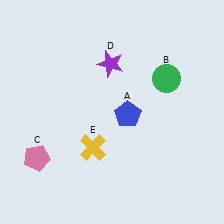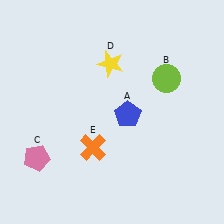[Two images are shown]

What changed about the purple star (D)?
In Image 1, D is purple. In Image 2, it changed to yellow.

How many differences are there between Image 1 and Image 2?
There are 3 differences between the two images.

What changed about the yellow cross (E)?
In Image 1, E is yellow. In Image 2, it changed to orange.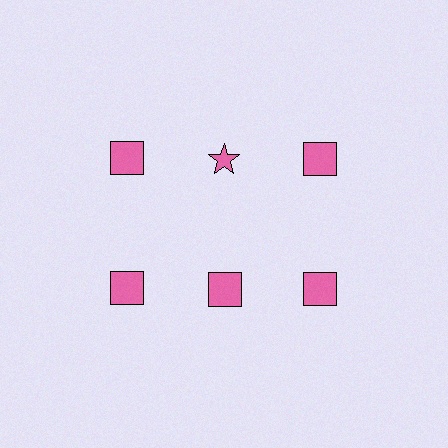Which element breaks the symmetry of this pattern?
The pink star in the top row, second from left column breaks the symmetry. All other shapes are pink squares.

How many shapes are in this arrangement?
There are 6 shapes arranged in a grid pattern.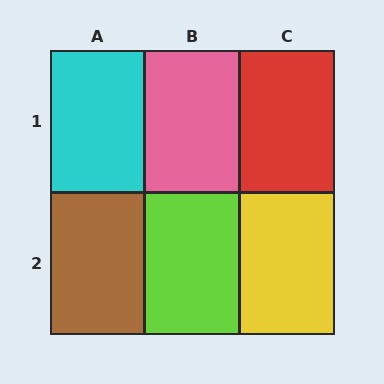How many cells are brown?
1 cell is brown.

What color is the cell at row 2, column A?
Brown.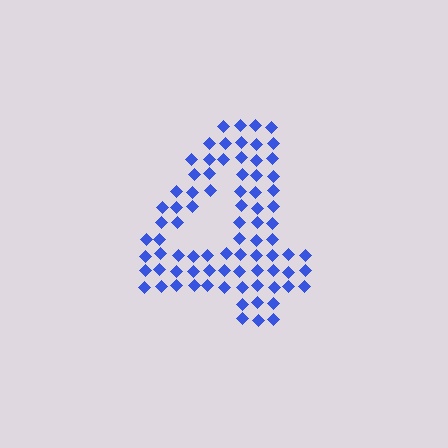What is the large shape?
The large shape is the digit 4.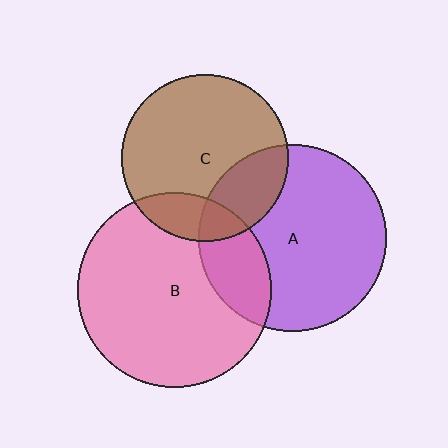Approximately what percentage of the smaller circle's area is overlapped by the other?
Approximately 15%.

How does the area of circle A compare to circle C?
Approximately 1.3 times.